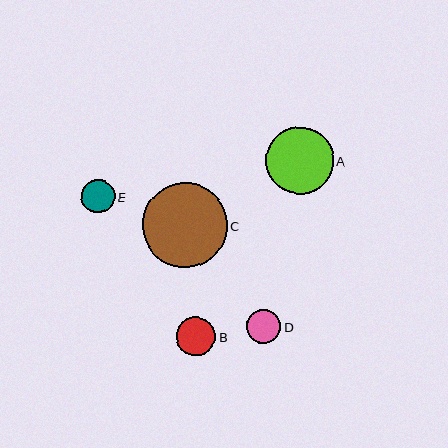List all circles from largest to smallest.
From largest to smallest: C, A, B, D, E.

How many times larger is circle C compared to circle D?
Circle C is approximately 2.5 times the size of circle D.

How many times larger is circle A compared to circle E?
Circle A is approximately 2.0 times the size of circle E.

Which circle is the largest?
Circle C is the largest with a size of approximately 84 pixels.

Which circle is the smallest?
Circle E is the smallest with a size of approximately 33 pixels.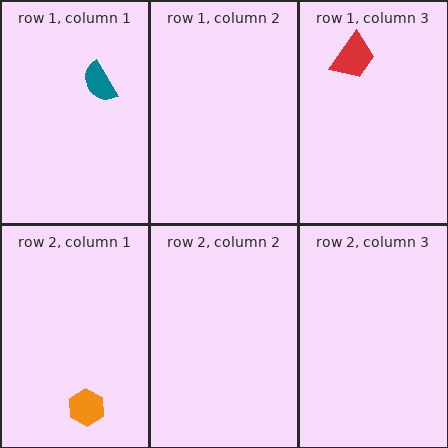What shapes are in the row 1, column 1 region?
The teal semicircle.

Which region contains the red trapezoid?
The row 1, column 3 region.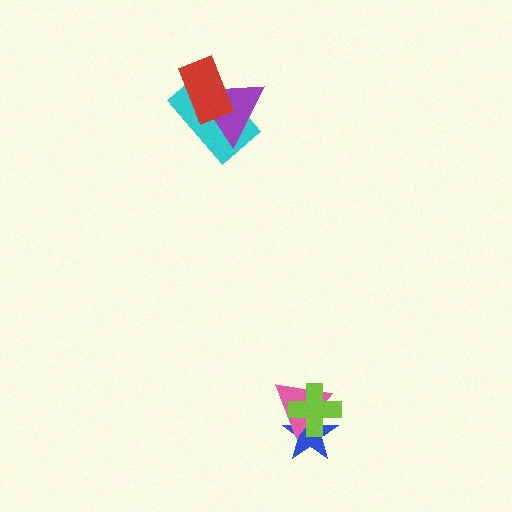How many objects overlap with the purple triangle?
2 objects overlap with the purple triangle.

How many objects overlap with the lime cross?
2 objects overlap with the lime cross.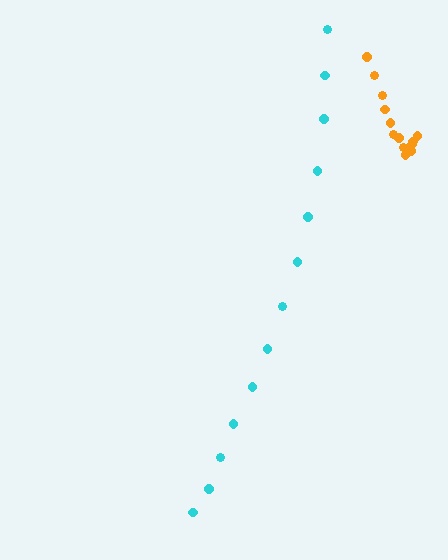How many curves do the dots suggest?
There are 2 distinct paths.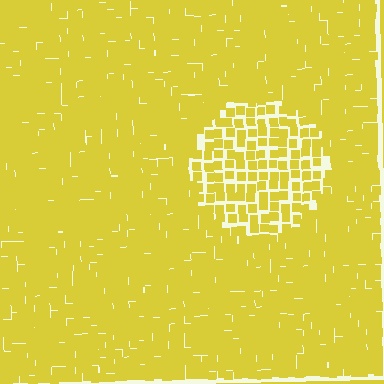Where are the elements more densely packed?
The elements are more densely packed outside the circle boundary.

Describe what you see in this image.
The image contains small yellow elements arranged at two different densities. A circle-shaped region is visible where the elements are less densely packed than the surrounding area.